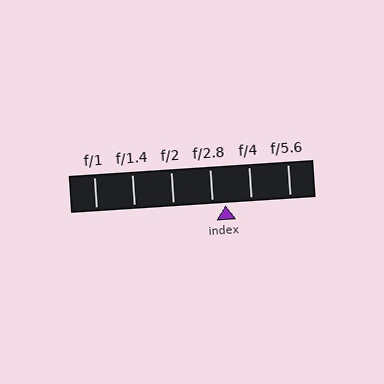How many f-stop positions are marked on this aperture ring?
There are 6 f-stop positions marked.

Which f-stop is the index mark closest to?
The index mark is closest to f/2.8.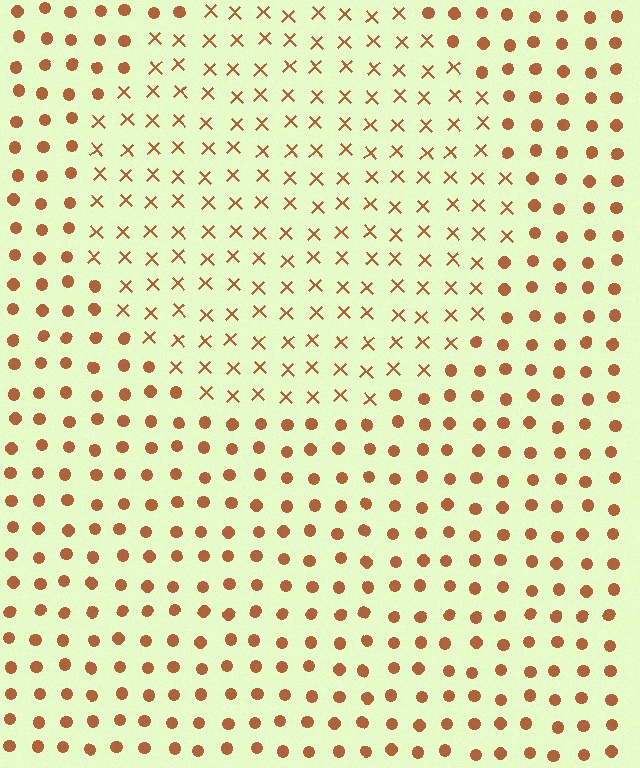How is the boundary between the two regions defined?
The boundary is defined by a change in element shape: X marks inside vs. circles outside. All elements share the same color and spacing.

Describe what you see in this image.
The image is filled with small brown elements arranged in a uniform grid. A circle-shaped region contains X marks, while the surrounding area contains circles. The boundary is defined purely by the change in element shape.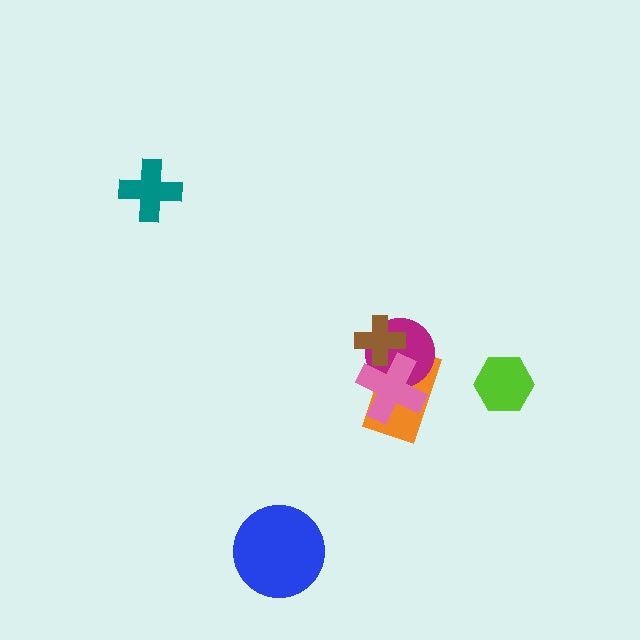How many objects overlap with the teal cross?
0 objects overlap with the teal cross.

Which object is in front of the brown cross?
The pink cross is in front of the brown cross.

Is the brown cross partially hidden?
Yes, it is partially covered by another shape.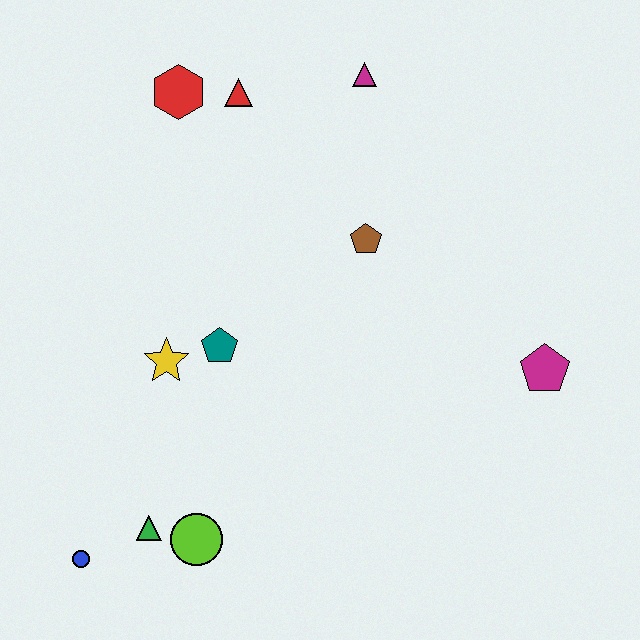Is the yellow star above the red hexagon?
No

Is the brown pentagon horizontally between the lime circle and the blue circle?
No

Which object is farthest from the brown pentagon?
The blue circle is farthest from the brown pentagon.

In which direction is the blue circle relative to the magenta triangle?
The blue circle is below the magenta triangle.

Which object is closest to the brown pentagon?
The magenta triangle is closest to the brown pentagon.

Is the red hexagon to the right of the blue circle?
Yes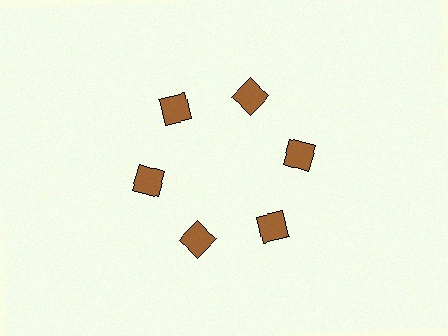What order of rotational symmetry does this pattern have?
This pattern has 6-fold rotational symmetry.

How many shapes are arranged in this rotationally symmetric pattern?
There are 6 shapes, arranged in 6 groups of 1.